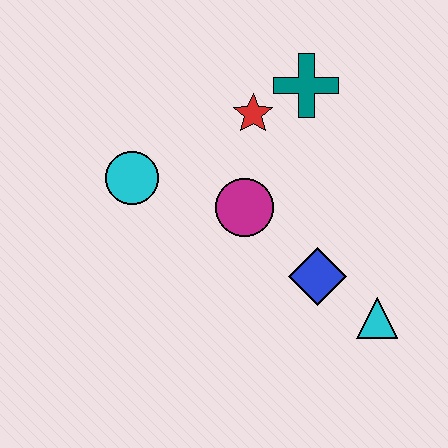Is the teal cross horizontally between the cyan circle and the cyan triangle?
Yes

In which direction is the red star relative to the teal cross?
The red star is to the left of the teal cross.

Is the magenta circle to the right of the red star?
No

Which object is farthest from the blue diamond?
The cyan circle is farthest from the blue diamond.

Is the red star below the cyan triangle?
No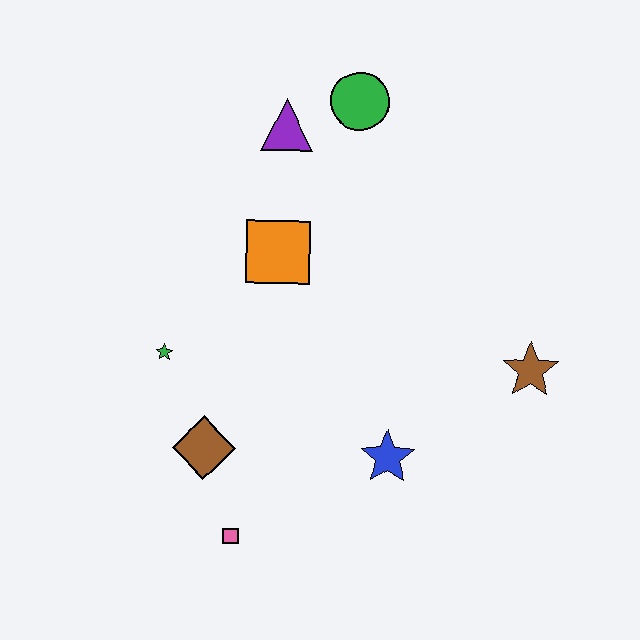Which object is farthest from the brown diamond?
The green circle is farthest from the brown diamond.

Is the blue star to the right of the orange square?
Yes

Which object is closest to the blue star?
The brown star is closest to the blue star.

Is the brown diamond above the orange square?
No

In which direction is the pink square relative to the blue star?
The pink square is to the left of the blue star.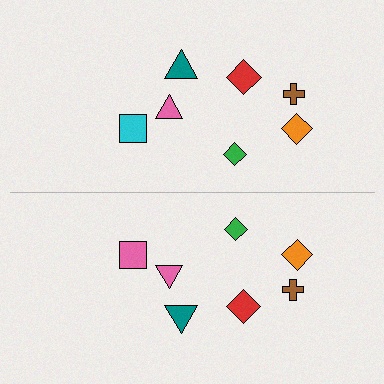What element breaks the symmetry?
The pink square on the bottom side breaks the symmetry — its mirror counterpart is cyan.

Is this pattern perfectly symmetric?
No, the pattern is not perfectly symmetric. The pink square on the bottom side breaks the symmetry — its mirror counterpart is cyan.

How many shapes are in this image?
There are 14 shapes in this image.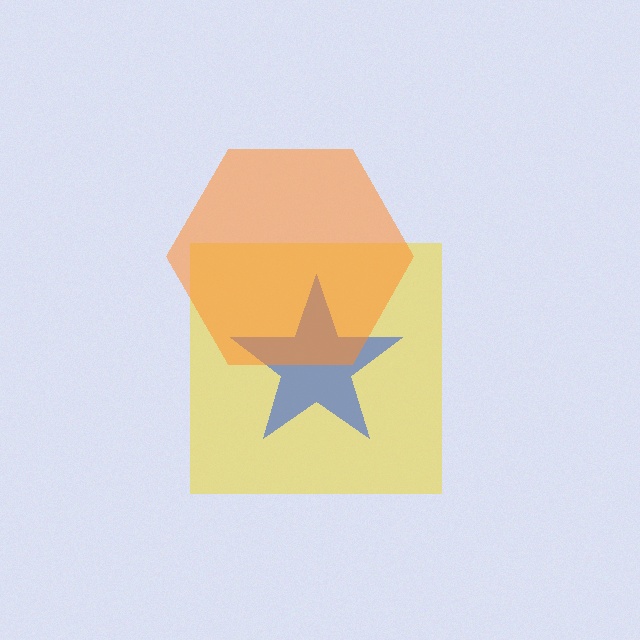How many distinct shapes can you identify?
There are 3 distinct shapes: a yellow square, a blue star, an orange hexagon.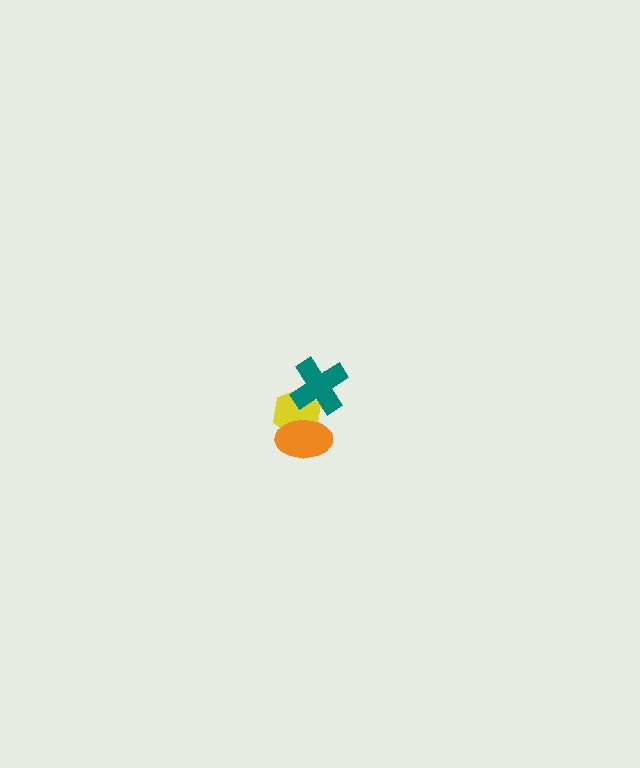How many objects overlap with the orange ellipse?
1 object overlaps with the orange ellipse.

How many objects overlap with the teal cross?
1 object overlaps with the teal cross.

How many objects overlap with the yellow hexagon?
2 objects overlap with the yellow hexagon.